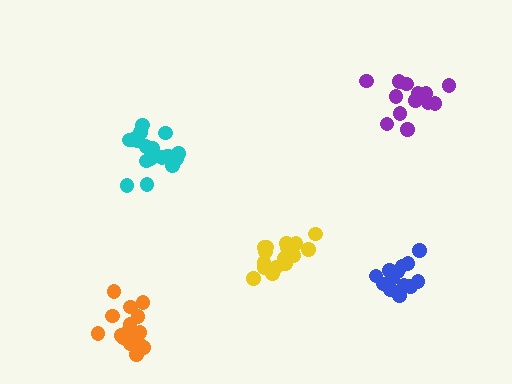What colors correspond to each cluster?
The clusters are colored: purple, cyan, yellow, blue, orange.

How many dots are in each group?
Group 1: 13 dots, Group 2: 19 dots, Group 3: 16 dots, Group 4: 15 dots, Group 5: 16 dots (79 total).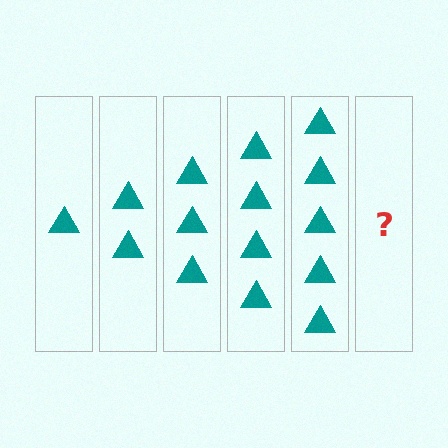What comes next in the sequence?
The next element should be 6 triangles.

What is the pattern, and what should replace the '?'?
The pattern is that each step adds one more triangle. The '?' should be 6 triangles.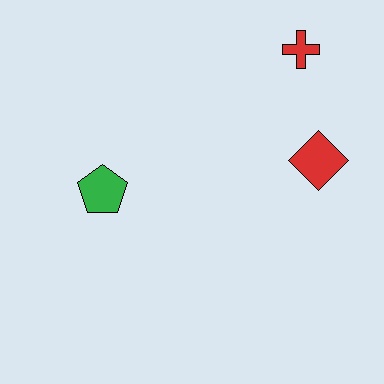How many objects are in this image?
There are 3 objects.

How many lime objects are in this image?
There are no lime objects.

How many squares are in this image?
There are no squares.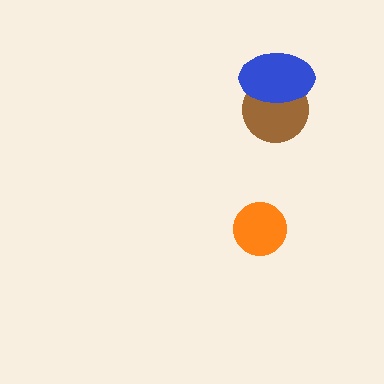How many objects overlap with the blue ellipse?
1 object overlaps with the blue ellipse.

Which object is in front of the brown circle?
The blue ellipse is in front of the brown circle.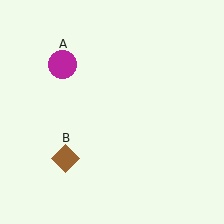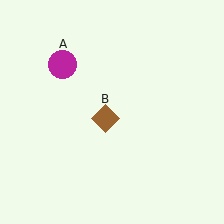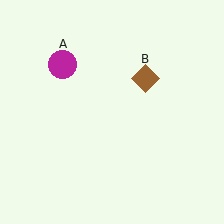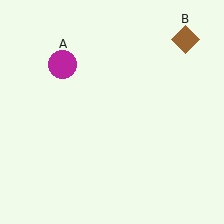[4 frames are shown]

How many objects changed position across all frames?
1 object changed position: brown diamond (object B).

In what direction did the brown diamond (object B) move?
The brown diamond (object B) moved up and to the right.